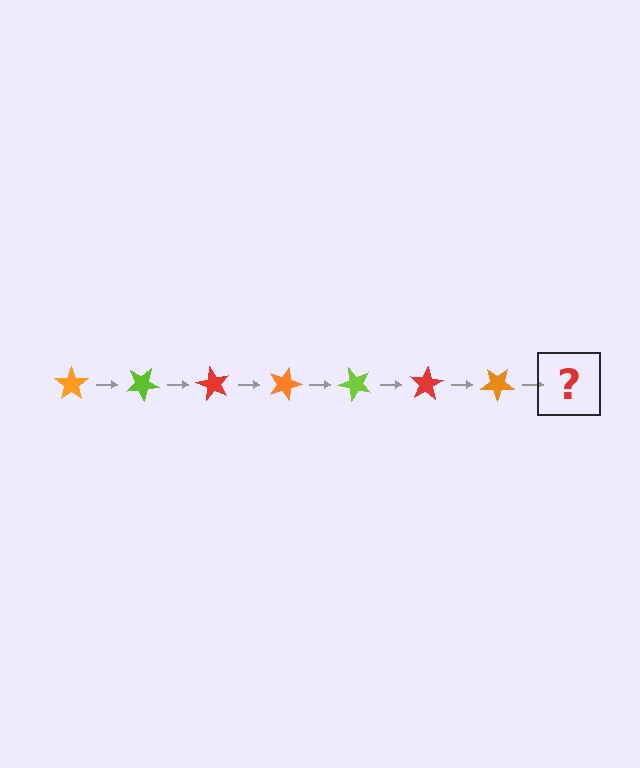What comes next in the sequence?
The next element should be a lime star, rotated 210 degrees from the start.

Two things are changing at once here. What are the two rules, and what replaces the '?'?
The two rules are that it rotates 30 degrees each step and the color cycles through orange, lime, and red. The '?' should be a lime star, rotated 210 degrees from the start.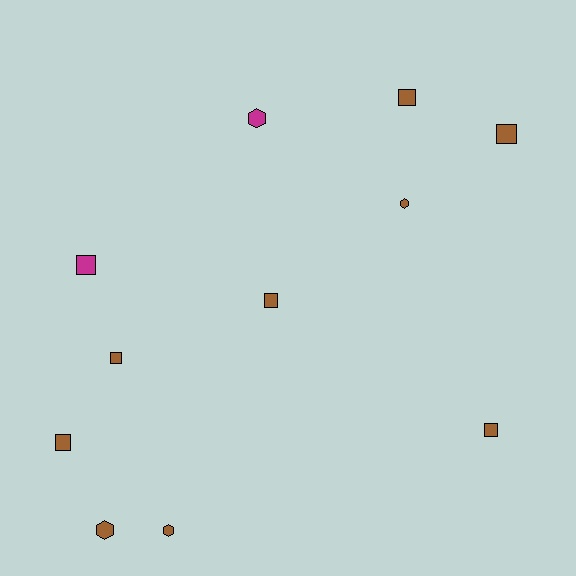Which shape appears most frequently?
Square, with 7 objects.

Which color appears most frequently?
Brown, with 9 objects.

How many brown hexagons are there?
There are 3 brown hexagons.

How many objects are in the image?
There are 11 objects.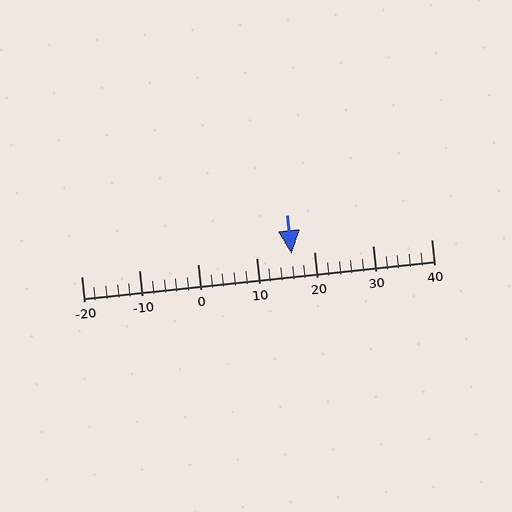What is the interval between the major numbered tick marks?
The major tick marks are spaced 10 units apart.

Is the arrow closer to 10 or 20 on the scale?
The arrow is closer to 20.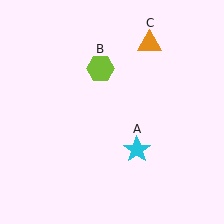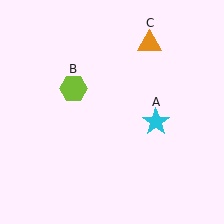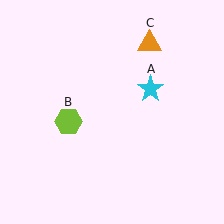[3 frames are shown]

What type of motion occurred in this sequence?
The cyan star (object A), lime hexagon (object B) rotated counterclockwise around the center of the scene.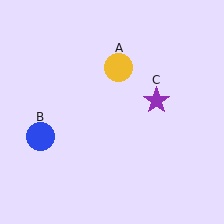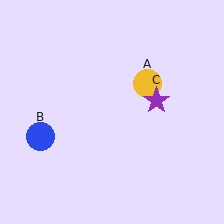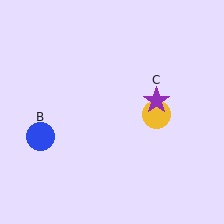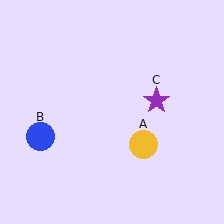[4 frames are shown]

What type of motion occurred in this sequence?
The yellow circle (object A) rotated clockwise around the center of the scene.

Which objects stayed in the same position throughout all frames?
Blue circle (object B) and purple star (object C) remained stationary.